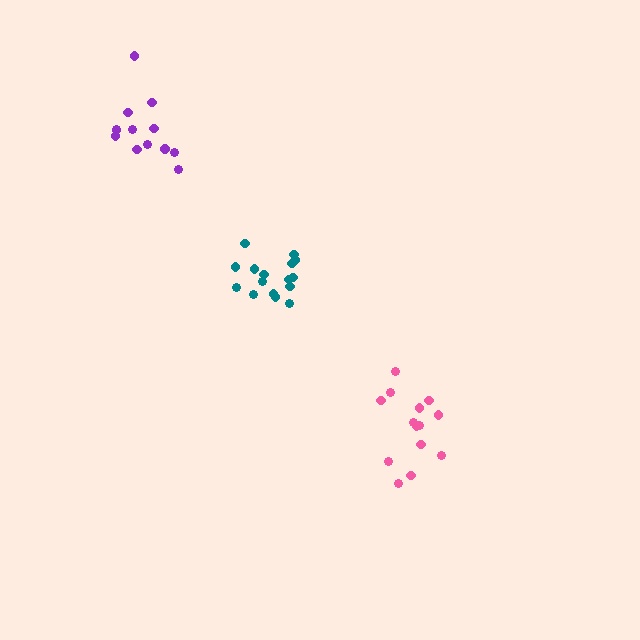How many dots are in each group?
Group 1: 16 dots, Group 2: 14 dots, Group 3: 13 dots (43 total).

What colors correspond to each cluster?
The clusters are colored: teal, pink, purple.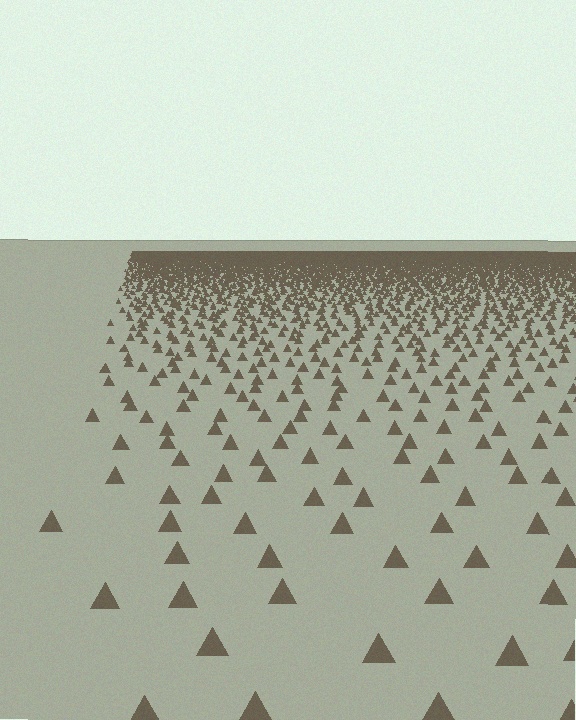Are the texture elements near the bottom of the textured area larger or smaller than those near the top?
Larger. Near the bottom, elements are closer to the viewer and appear at a bigger on-screen size.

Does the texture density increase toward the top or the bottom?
Density increases toward the top.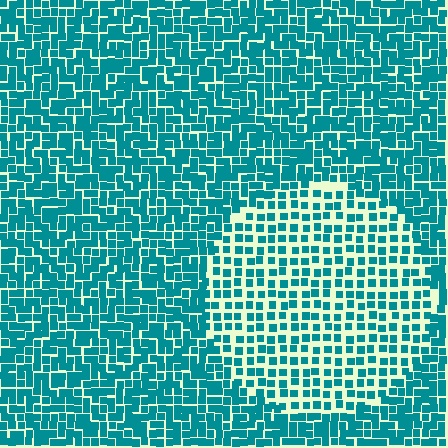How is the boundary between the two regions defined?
The boundary is defined by a change in element density (approximately 1.8x ratio). All elements are the same color, size, and shape.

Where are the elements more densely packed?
The elements are more densely packed outside the circle boundary.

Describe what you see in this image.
The image contains small teal elements arranged at two different densities. A circle-shaped region is visible where the elements are less densely packed than the surrounding area.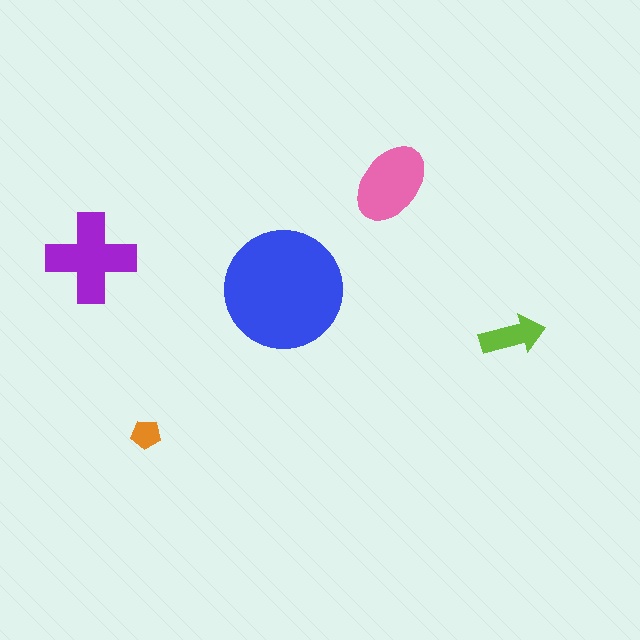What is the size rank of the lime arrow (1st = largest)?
4th.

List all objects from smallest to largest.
The orange pentagon, the lime arrow, the pink ellipse, the purple cross, the blue circle.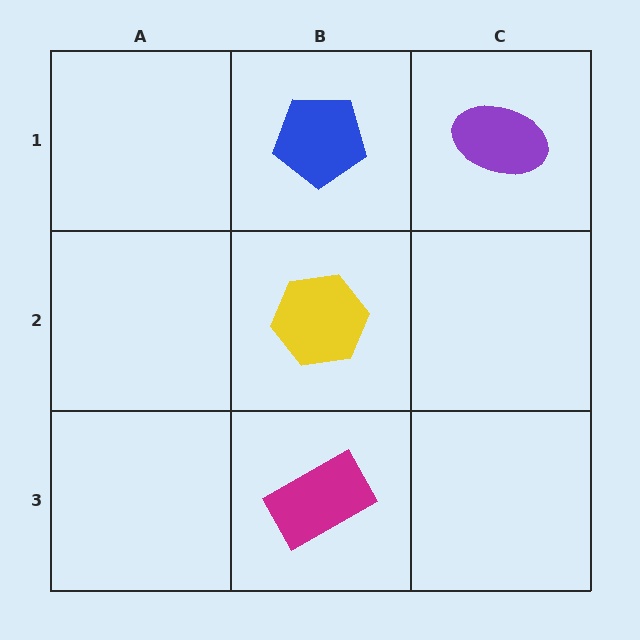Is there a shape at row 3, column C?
No, that cell is empty.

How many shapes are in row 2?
1 shape.